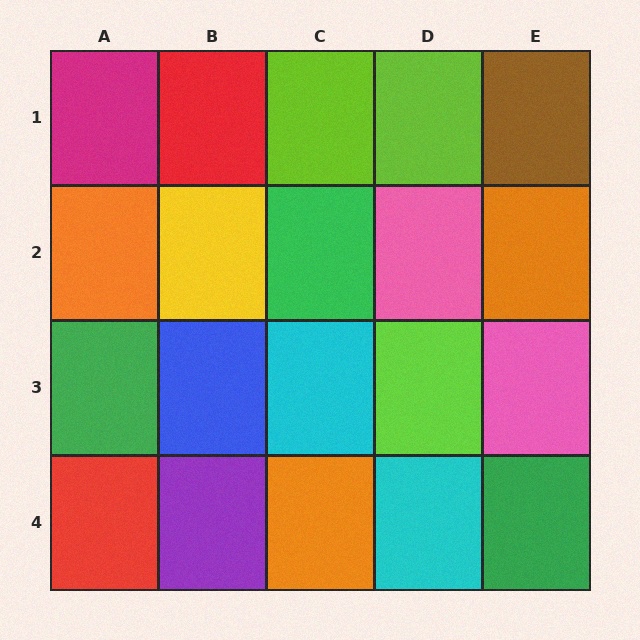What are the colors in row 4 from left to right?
Red, purple, orange, cyan, green.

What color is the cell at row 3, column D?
Lime.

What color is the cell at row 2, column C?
Green.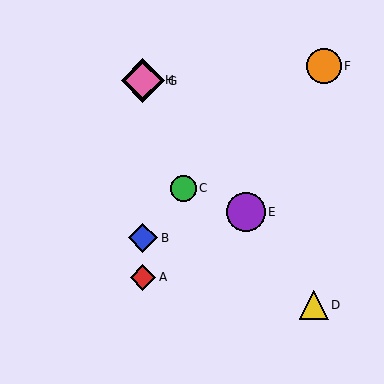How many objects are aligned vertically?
4 objects (A, B, G, H) are aligned vertically.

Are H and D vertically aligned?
No, H is at x≈143 and D is at x≈314.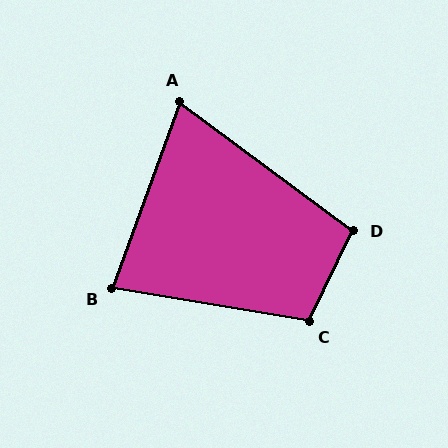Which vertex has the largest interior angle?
C, at approximately 106 degrees.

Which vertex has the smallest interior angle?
A, at approximately 74 degrees.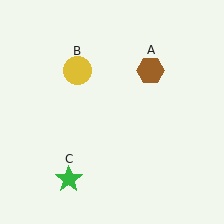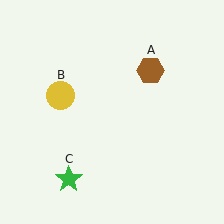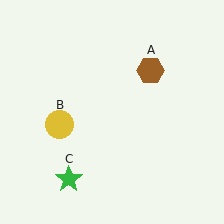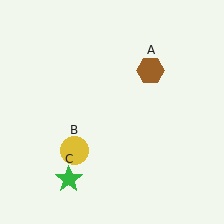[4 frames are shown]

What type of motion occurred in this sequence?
The yellow circle (object B) rotated counterclockwise around the center of the scene.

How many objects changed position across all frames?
1 object changed position: yellow circle (object B).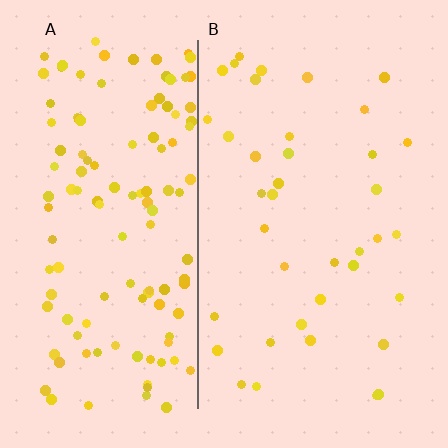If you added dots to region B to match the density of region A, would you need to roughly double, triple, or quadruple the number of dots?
Approximately triple.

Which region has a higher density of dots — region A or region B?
A (the left).